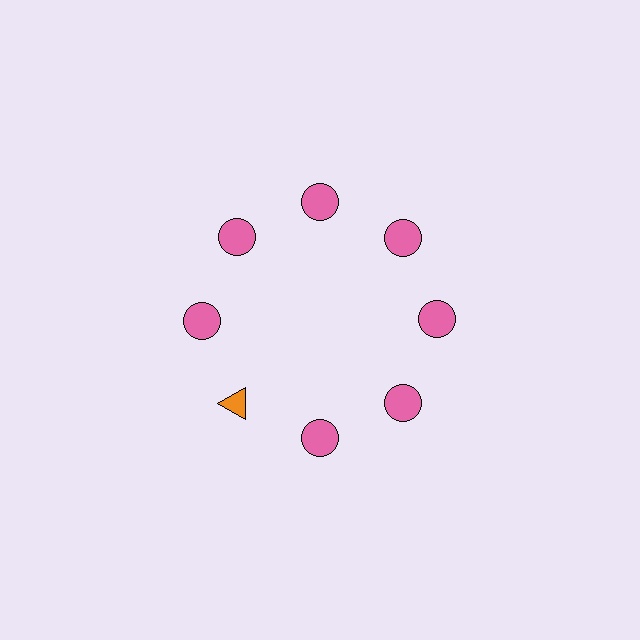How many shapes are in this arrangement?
There are 8 shapes arranged in a ring pattern.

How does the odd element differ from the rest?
It differs in both color (orange instead of pink) and shape (triangle instead of circle).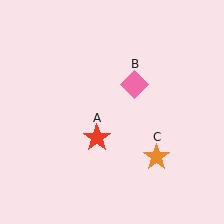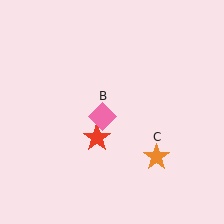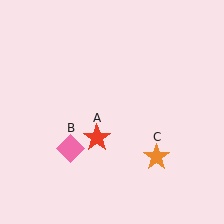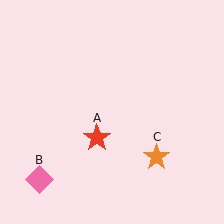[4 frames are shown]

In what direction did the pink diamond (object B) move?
The pink diamond (object B) moved down and to the left.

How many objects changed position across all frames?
1 object changed position: pink diamond (object B).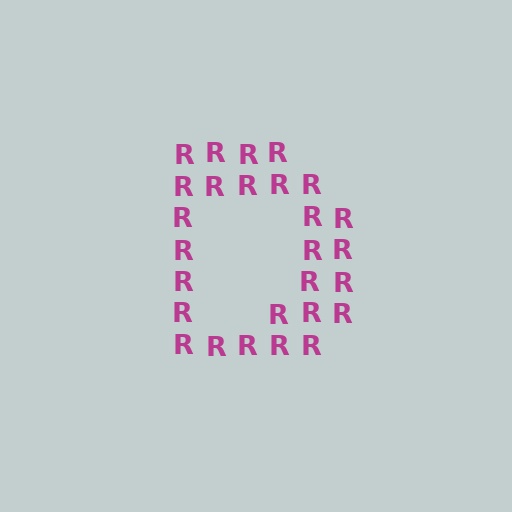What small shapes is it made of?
It is made of small letter R's.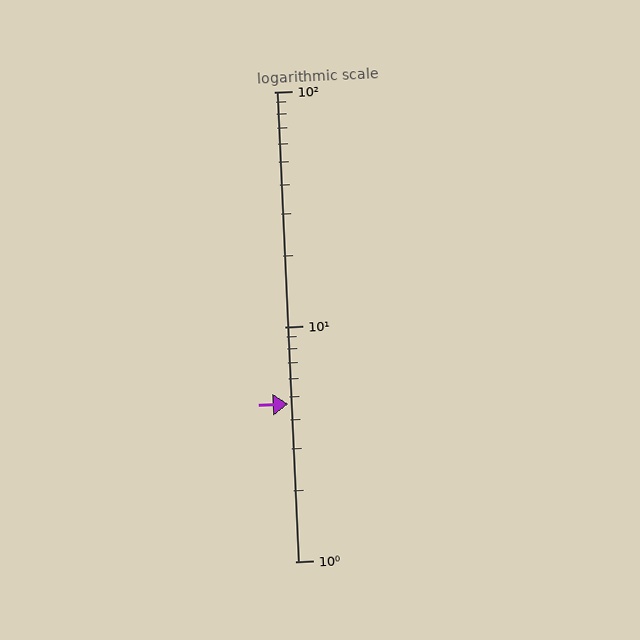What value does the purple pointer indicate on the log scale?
The pointer indicates approximately 4.7.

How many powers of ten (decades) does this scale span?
The scale spans 2 decades, from 1 to 100.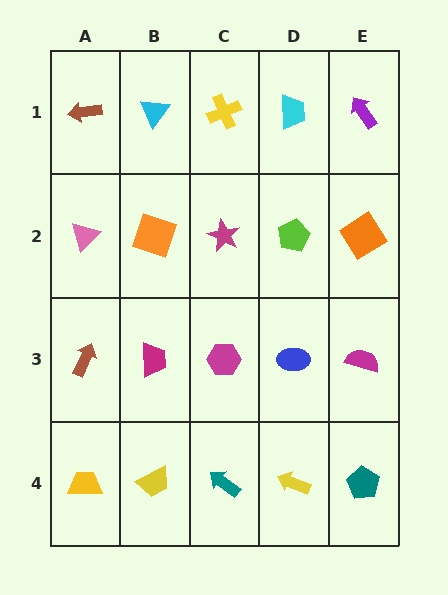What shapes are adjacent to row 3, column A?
A pink triangle (row 2, column A), a yellow trapezoid (row 4, column A), a magenta trapezoid (row 3, column B).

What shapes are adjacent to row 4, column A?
A brown arrow (row 3, column A), a yellow trapezoid (row 4, column B).